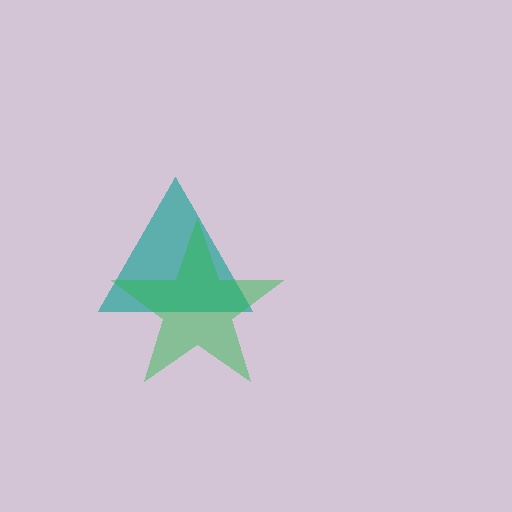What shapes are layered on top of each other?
The layered shapes are: a teal triangle, a green star.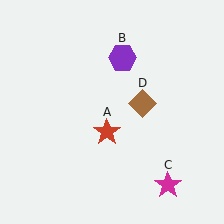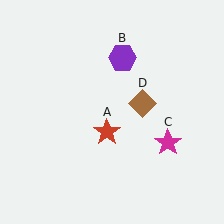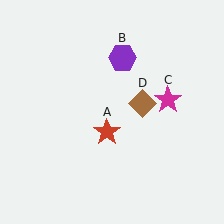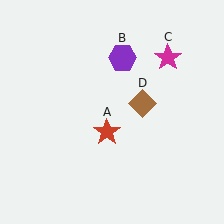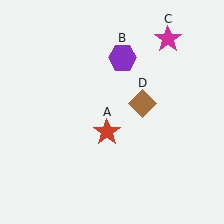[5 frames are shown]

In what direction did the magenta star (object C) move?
The magenta star (object C) moved up.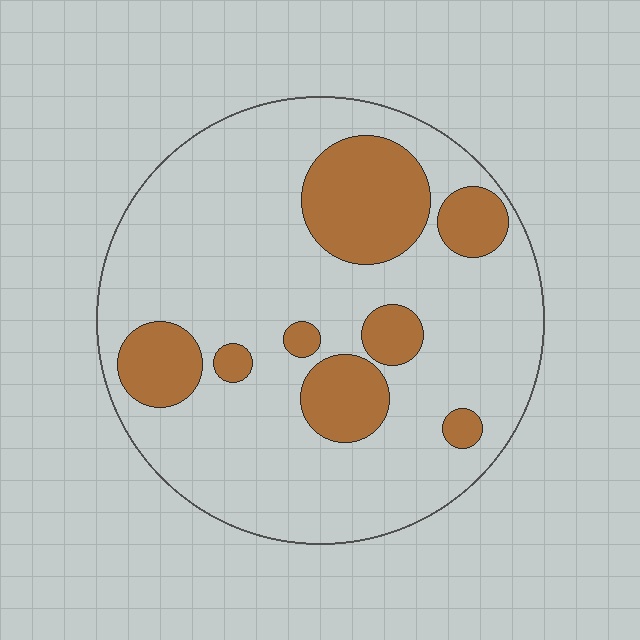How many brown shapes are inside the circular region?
8.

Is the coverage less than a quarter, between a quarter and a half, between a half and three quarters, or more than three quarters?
Less than a quarter.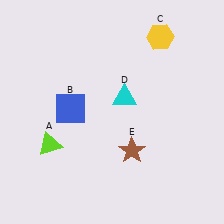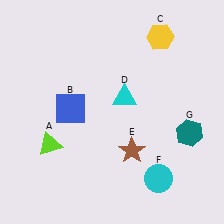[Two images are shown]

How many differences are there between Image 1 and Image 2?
There are 2 differences between the two images.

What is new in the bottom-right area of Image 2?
A teal hexagon (G) was added in the bottom-right area of Image 2.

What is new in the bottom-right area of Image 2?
A cyan circle (F) was added in the bottom-right area of Image 2.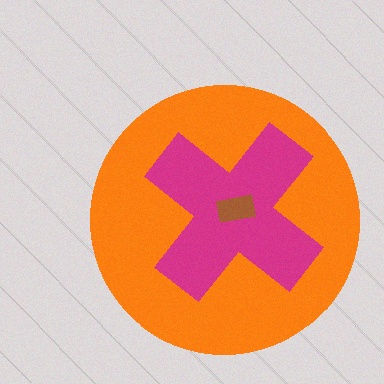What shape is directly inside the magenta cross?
The brown rectangle.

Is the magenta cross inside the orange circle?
Yes.